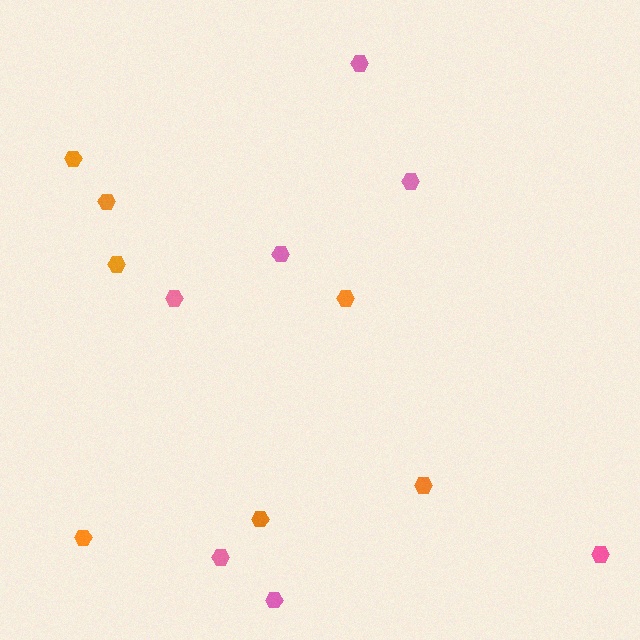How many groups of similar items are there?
There are 2 groups: one group of orange hexagons (7) and one group of pink hexagons (7).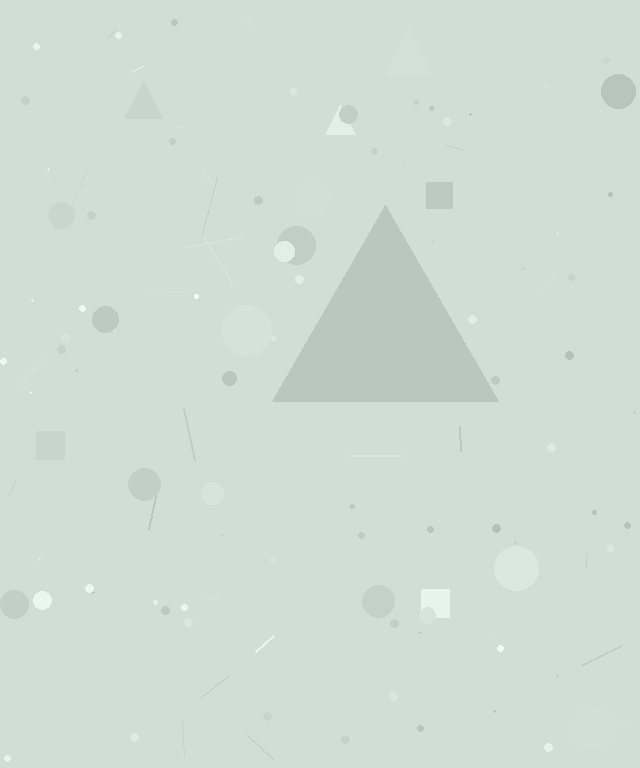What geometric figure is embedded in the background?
A triangle is embedded in the background.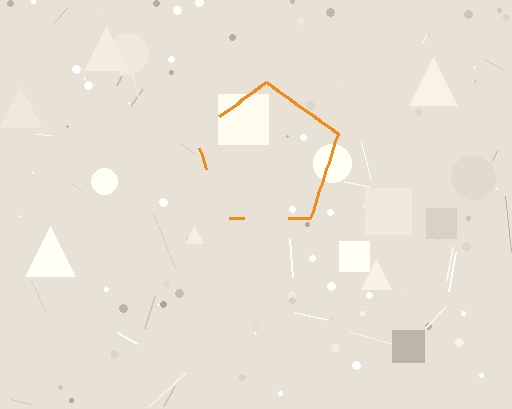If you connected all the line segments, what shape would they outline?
They would outline a pentagon.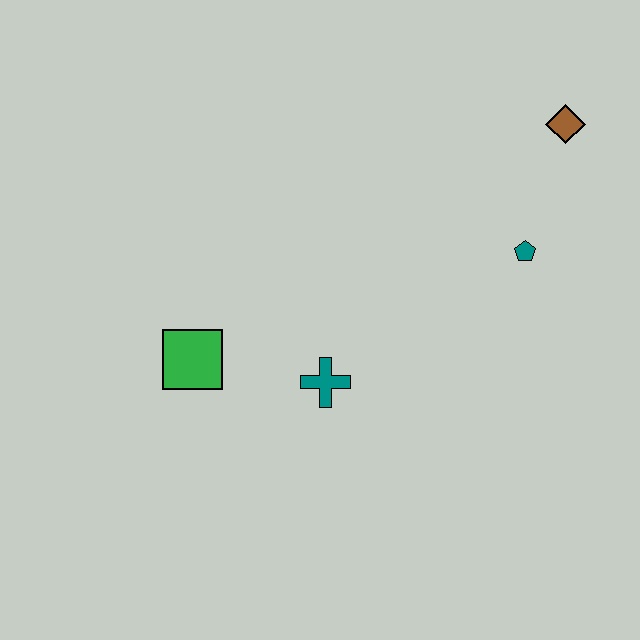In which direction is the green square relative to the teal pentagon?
The green square is to the left of the teal pentagon.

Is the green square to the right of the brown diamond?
No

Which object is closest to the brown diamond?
The teal pentagon is closest to the brown diamond.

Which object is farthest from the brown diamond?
The green square is farthest from the brown diamond.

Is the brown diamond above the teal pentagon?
Yes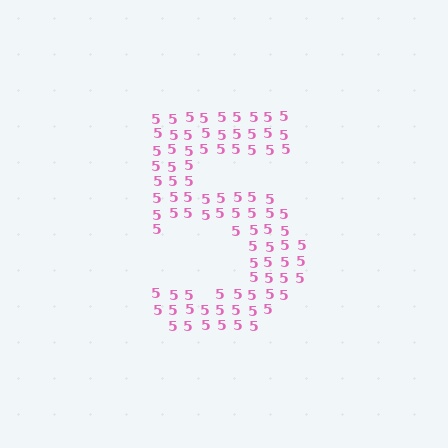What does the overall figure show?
The overall figure shows the digit 5.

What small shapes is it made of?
It is made of small digit 5's.